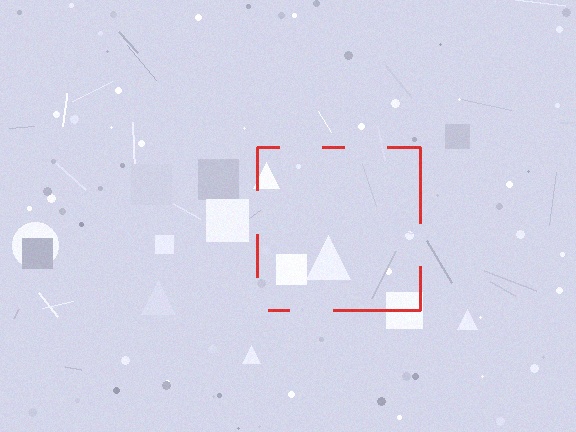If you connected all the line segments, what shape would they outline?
They would outline a square.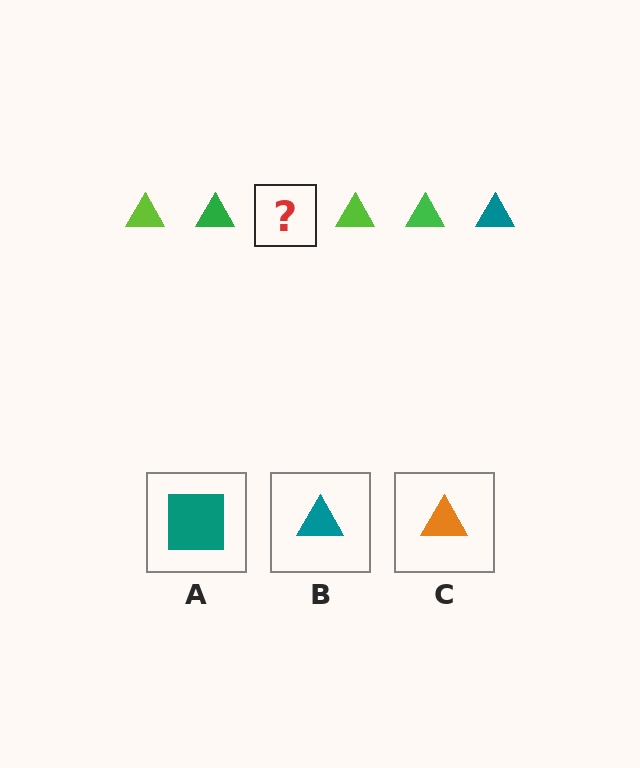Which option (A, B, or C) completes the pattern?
B.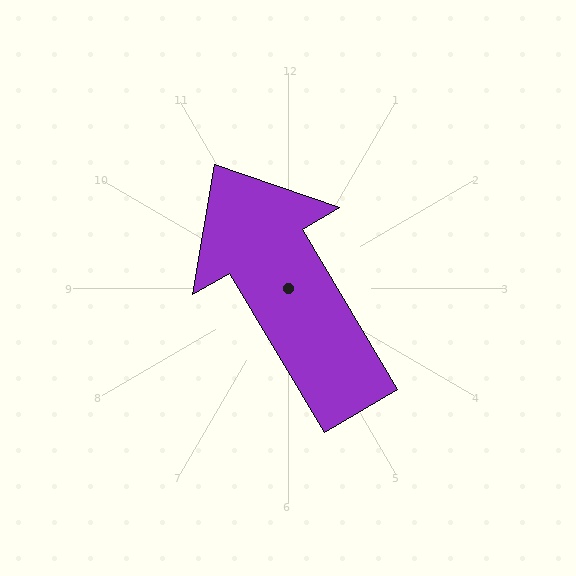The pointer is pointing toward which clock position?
Roughly 11 o'clock.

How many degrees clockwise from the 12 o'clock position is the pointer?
Approximately 329 degrees.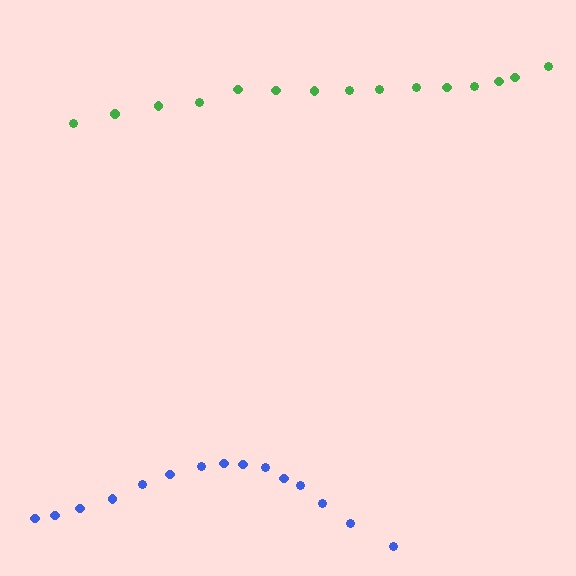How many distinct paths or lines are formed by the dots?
There are 2 distinct paths.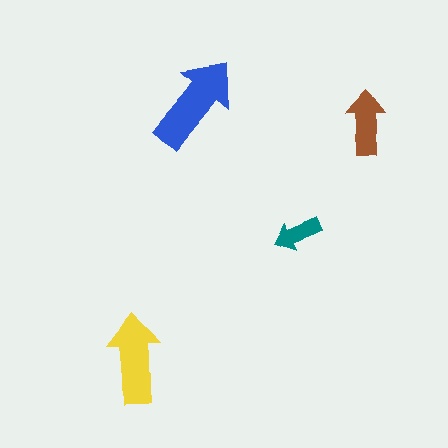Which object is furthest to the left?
The yellow arrow is leftmost.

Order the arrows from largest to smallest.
the blue one, the yellow one, the brown one, the teal one.